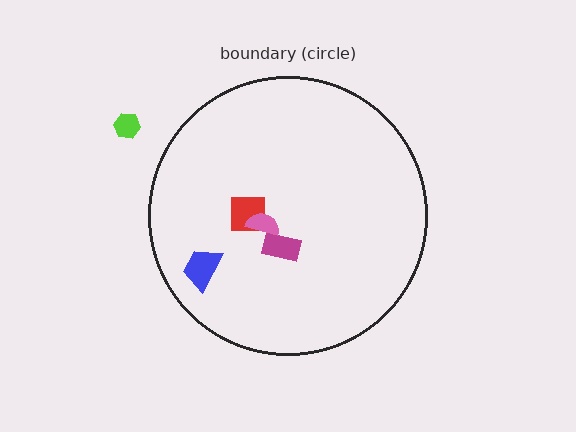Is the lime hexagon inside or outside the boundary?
Outside.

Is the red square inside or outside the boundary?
Inside.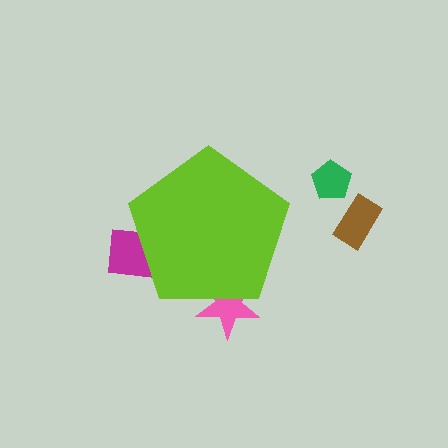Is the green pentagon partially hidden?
No, the green pentagon is fully visible.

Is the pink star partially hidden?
Yes, the pink star is partially hidden behind the lime pentagon.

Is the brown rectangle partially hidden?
No, the brown rectangle is fully visible.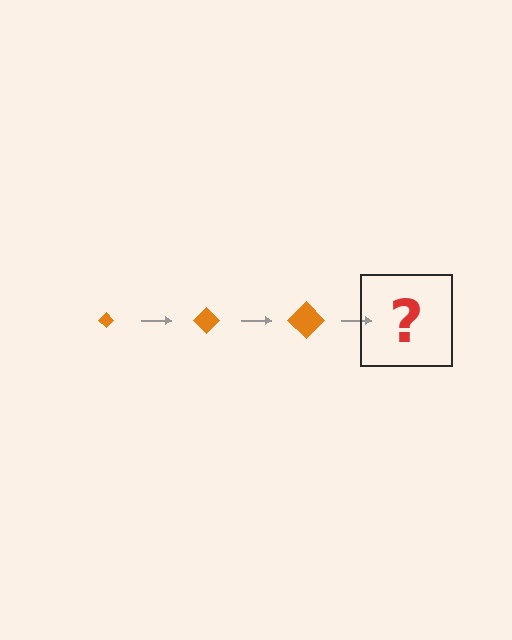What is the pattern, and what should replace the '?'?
The pattern is that the diamond gets progressively larger each step. The '?' should be an orange diamond, larger than the previous one.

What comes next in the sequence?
The next element should be an orange diamond, larger than the previous one.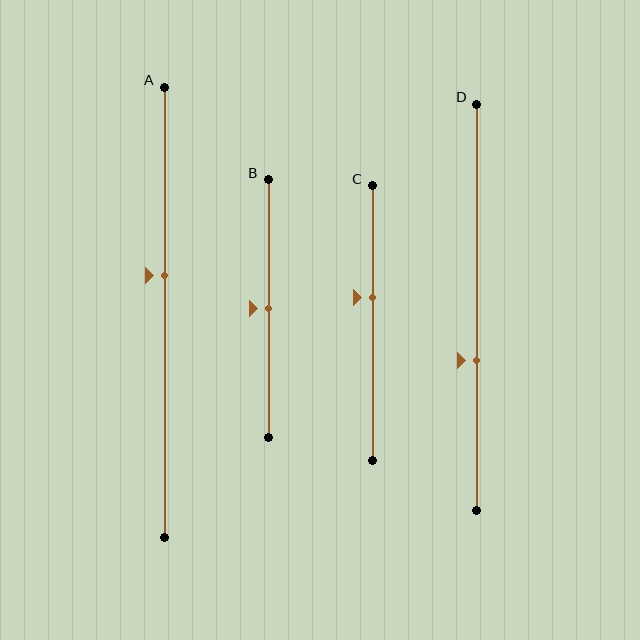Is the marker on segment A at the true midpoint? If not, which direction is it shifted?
No, the marker on segment A is shifted upward by about 8% of the segment length.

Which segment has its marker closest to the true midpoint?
Segment B has its marker closest to the true midpoint.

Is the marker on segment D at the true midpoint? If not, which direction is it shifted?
No, the marker on segment D is shifted downward by about 13% of the segment length.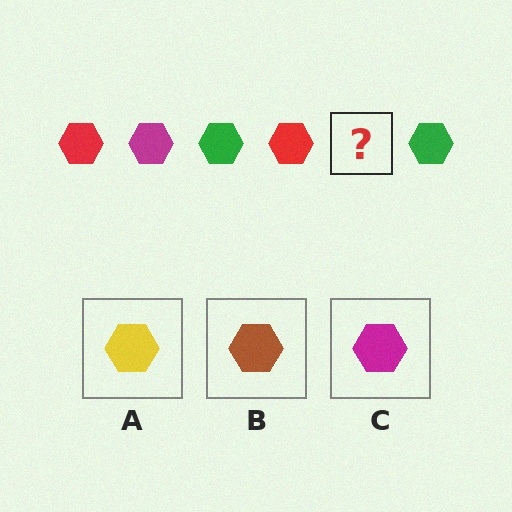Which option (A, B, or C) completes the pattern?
C.